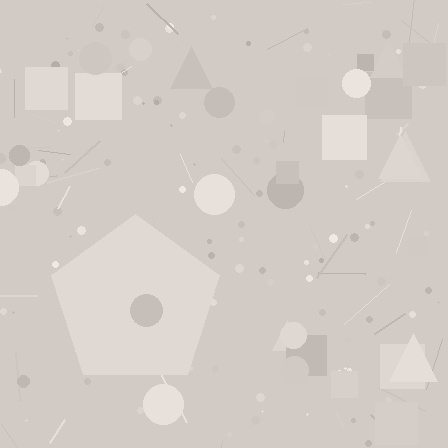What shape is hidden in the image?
A pentagon is hidden in the image.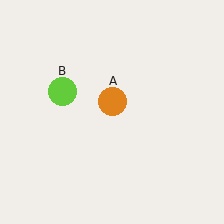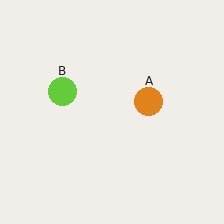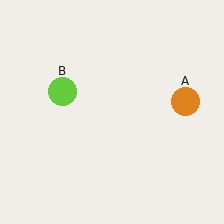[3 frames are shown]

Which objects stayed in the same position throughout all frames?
Lime circle (object B) remained stationary.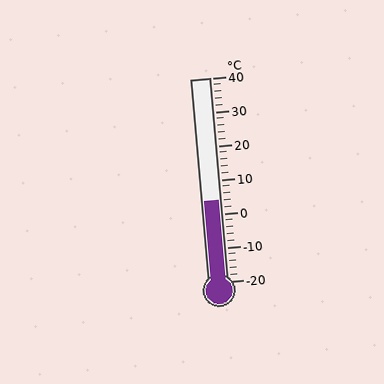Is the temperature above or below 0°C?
The temperature is above 0°C.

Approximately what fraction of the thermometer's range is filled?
The thermometer is filled to approximately 40% of its range.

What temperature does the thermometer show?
The thermometer shows approximately 4°C.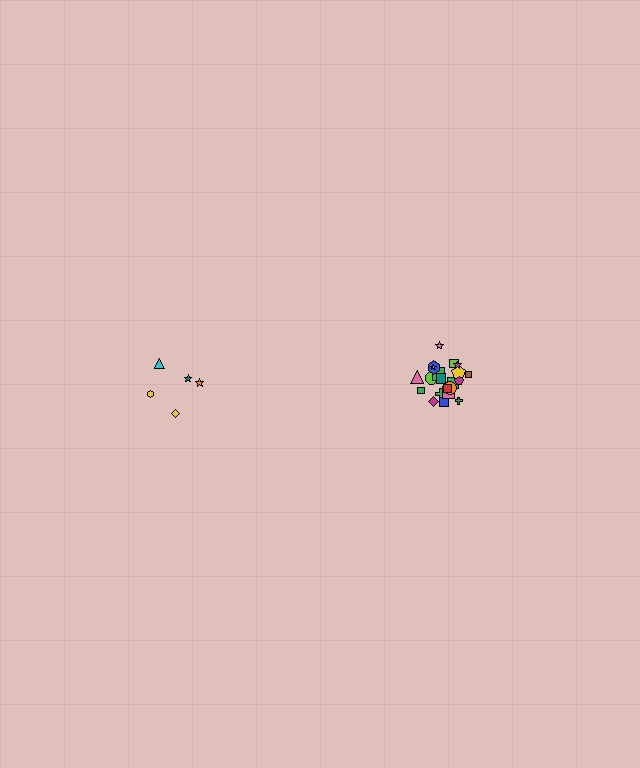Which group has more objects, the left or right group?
The right group.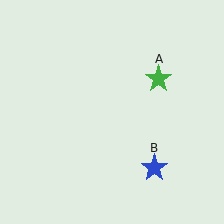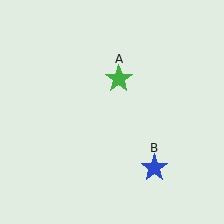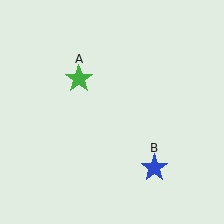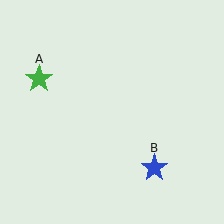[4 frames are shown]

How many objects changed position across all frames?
1 object changed position: green star (object A).